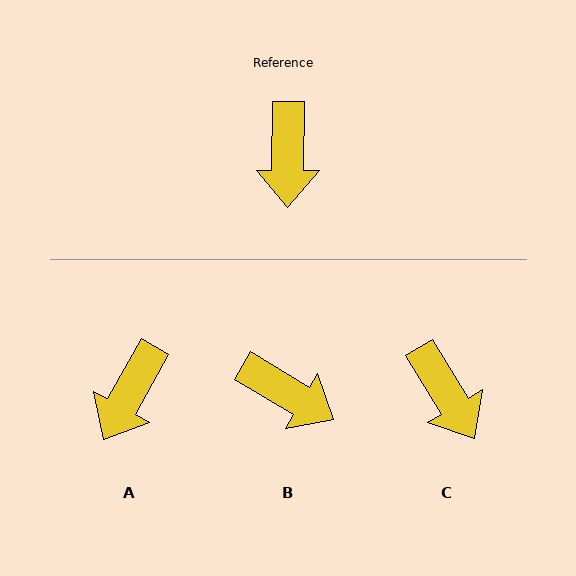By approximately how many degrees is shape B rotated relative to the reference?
Approximately 60 degrees counter-clockwise.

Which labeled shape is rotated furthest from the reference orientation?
B, about 60 degrees away.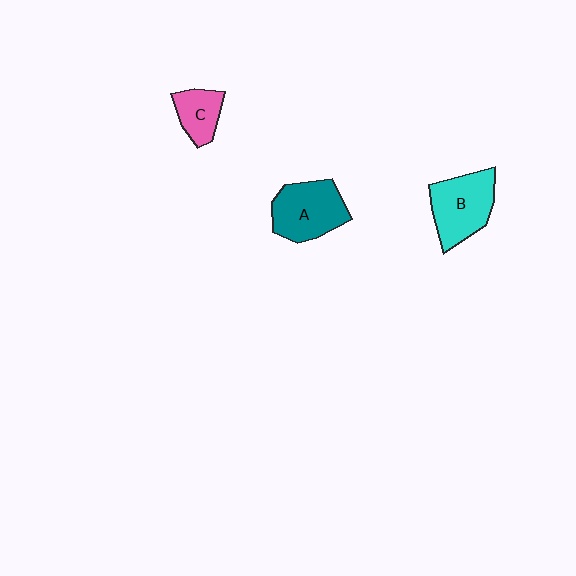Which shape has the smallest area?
Shape C (pink).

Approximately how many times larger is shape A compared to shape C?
Approximately 1.8 times.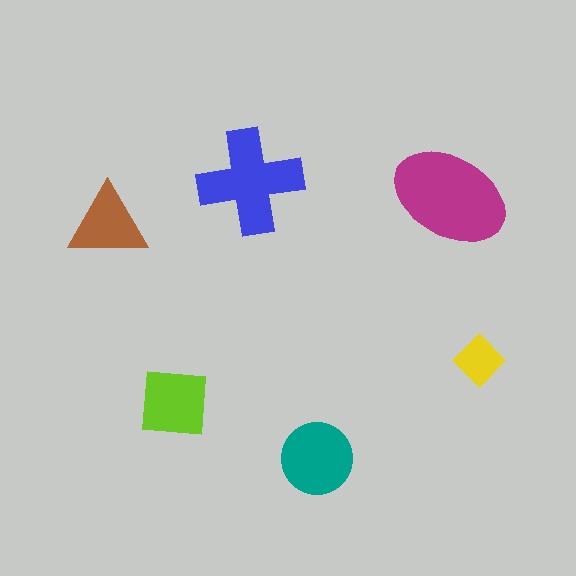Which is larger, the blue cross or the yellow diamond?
The blue cross.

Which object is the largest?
The magenta ellipse.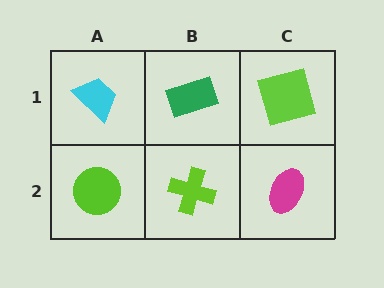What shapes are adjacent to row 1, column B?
A lime cross (row 2, column B), a cyan trapezoid (row 1, column A), a lime square (row 1, column C).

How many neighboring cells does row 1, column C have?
2.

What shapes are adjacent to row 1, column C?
A magenta ellipse (row 2, column C), a green rectangle (row 1, column B).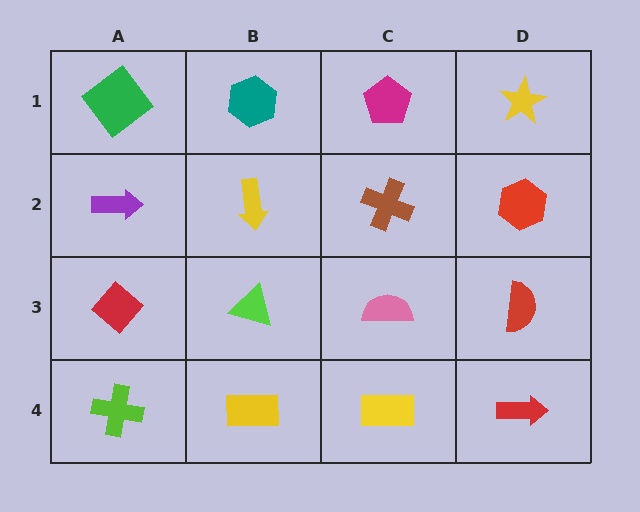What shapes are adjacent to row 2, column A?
A green diamond (row 1, column A), a red diamond (row 3, column A), a yellow arrow (row 2, column B).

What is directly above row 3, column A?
A purple arrow.